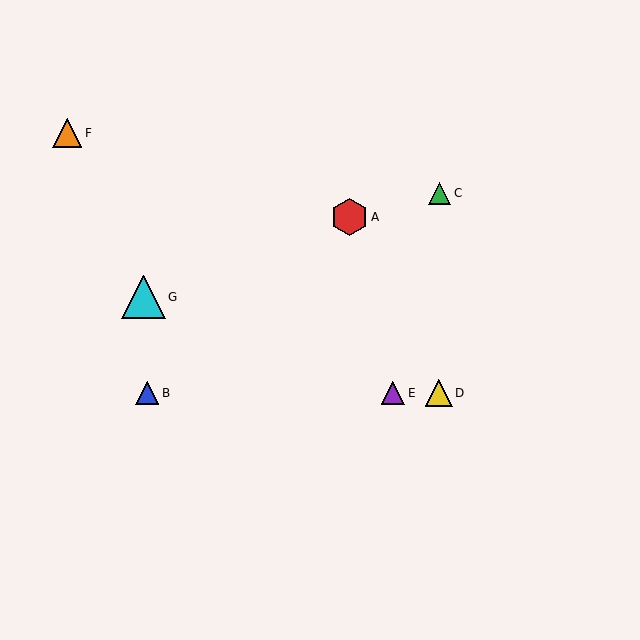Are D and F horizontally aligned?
No, D is at y≈393 and F is at y≈133.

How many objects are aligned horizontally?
3 objects (B, D, E) are aligned horizontally.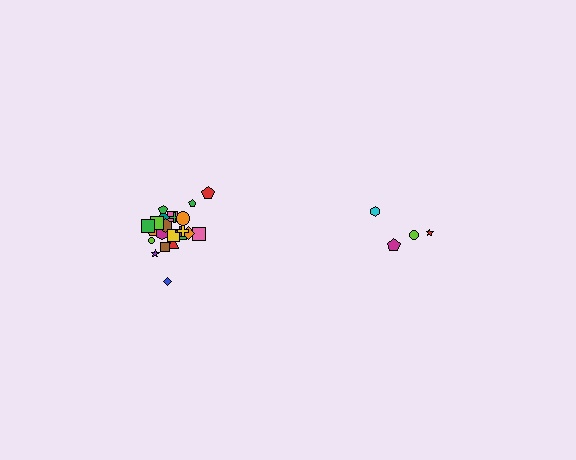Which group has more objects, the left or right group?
The left group.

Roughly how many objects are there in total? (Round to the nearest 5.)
Roughly 30 objects in total.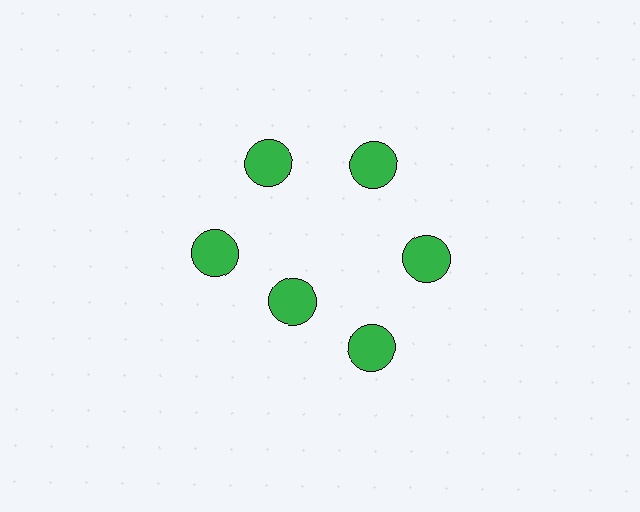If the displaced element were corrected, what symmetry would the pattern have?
It would have 6-fold rotational symmetry — the pattern would map onto itself every 60 degrees.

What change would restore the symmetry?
The symmetry would be restored by moving it outward, back onto the ring so that all 6 circles sit at equal angles and equal distance from the center.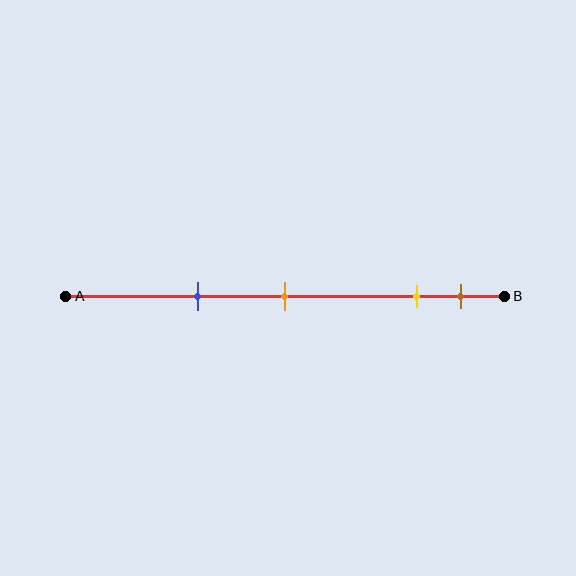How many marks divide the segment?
There are 4 marks dividing the segment.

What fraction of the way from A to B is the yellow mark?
The yellow mark is approximately 80% (0.8) of the way from A to B.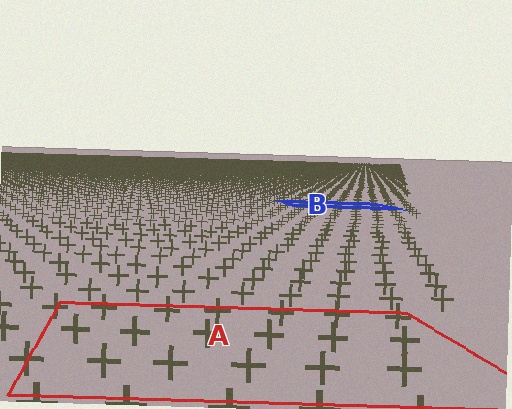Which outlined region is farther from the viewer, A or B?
Region B is farther from the viewer — the texture elements inside it appear smaller and more densely packed.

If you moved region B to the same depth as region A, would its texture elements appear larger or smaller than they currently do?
They would appear larger. At a closer depth, the same texture elements are projected at a bigger on-screen size.